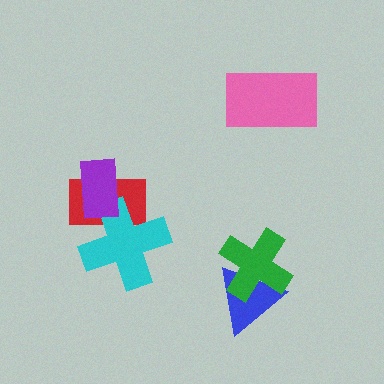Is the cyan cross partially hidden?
Yes, it is partially covered by another shape.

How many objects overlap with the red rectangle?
2 objects overlap with the red rectangle.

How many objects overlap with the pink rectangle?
0 objects overlap with the pink rectangle.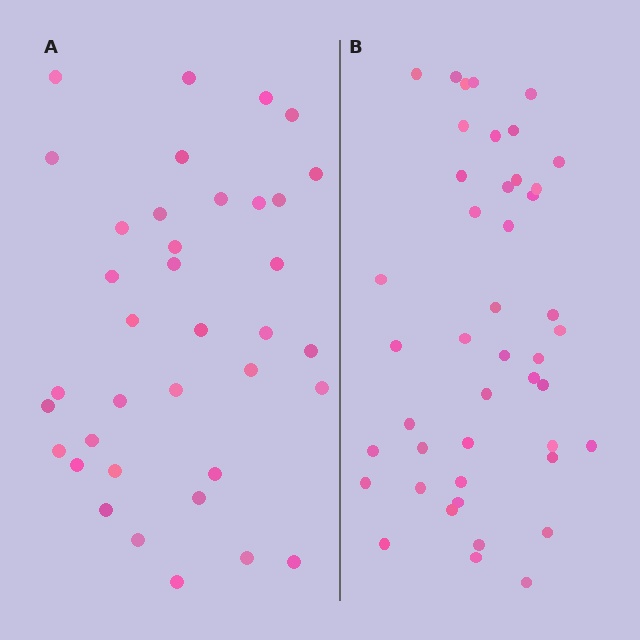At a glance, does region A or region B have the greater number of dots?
Region B (the right region) has more dots.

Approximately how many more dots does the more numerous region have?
Region B has roughly 8 or so more dots than region A.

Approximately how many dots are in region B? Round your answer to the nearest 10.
About 40 dots. (The exact count is 44, which rounds to 40.)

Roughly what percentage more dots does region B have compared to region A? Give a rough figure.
About 20% more.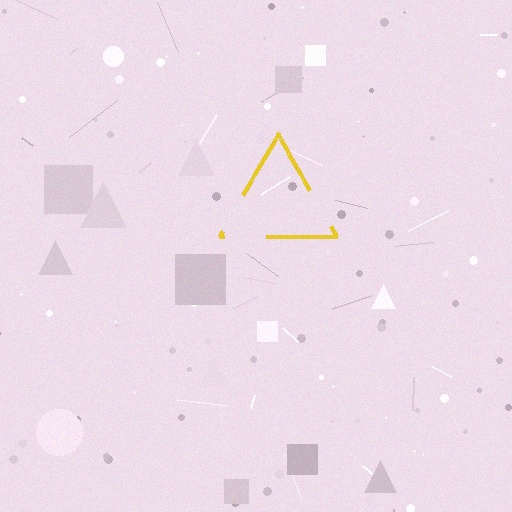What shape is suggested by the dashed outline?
The dashed outline suggests a triangle.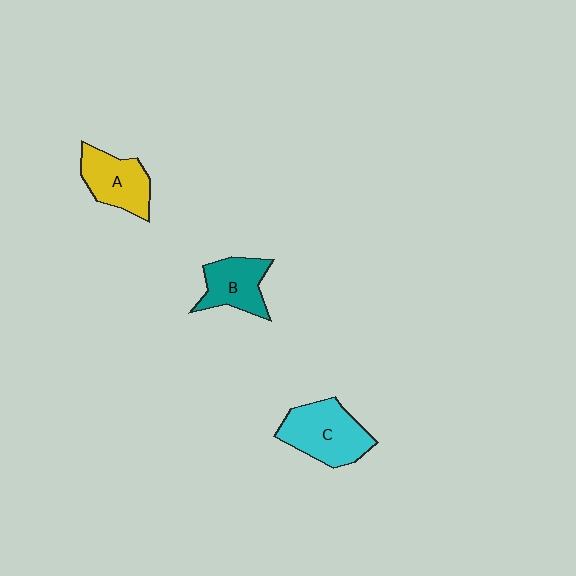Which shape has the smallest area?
Shape B (teal).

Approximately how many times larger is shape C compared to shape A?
Approximately 1.3 times.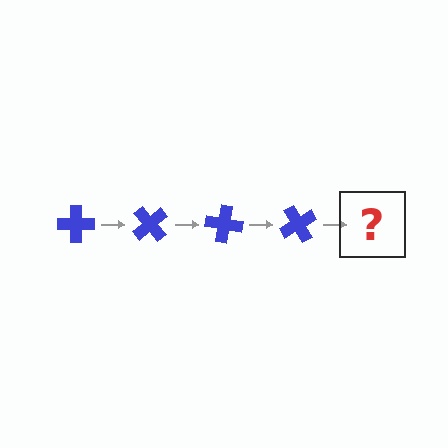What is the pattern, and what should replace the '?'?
The pattern is that the cross rotates 50 degrees each step. The '?' should be a blue cross rotated 200 degrees.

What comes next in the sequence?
The next element should be a blue cross rotated 200 degrees.